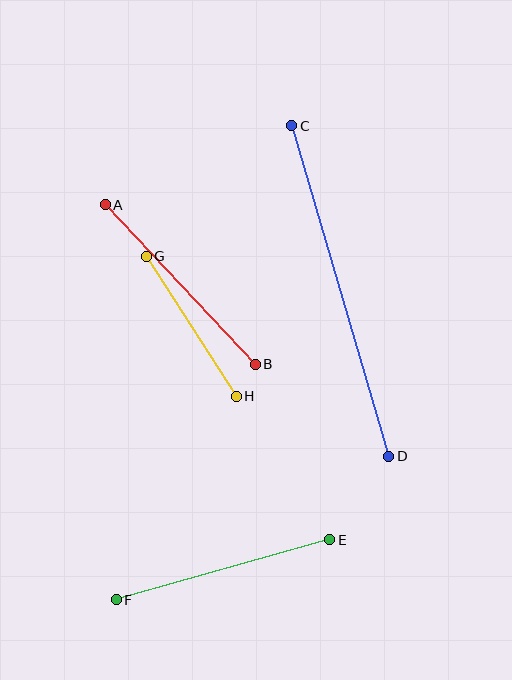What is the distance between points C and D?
The distance is approximately 344 pixels.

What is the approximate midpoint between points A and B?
The midpoint is at approximately (180, 284) pixels.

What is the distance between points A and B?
The distance is approximately 219 pixels.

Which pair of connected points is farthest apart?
Points C and D are farthest apart.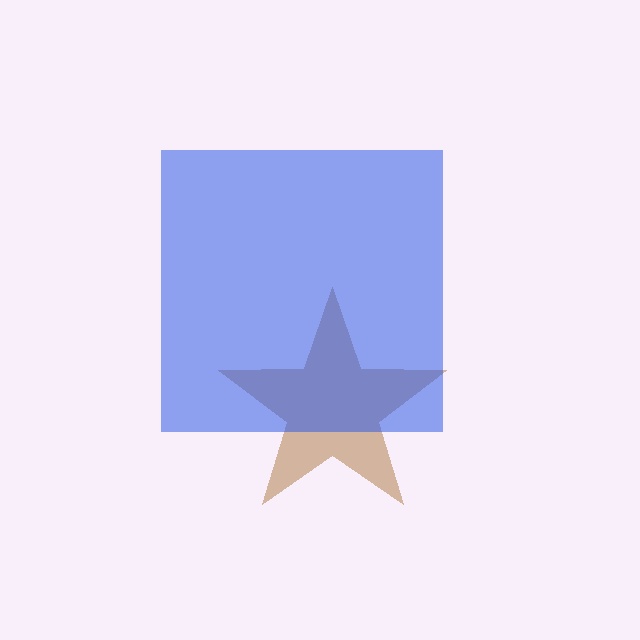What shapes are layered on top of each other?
The layered shapes are: a brown star, a blue square.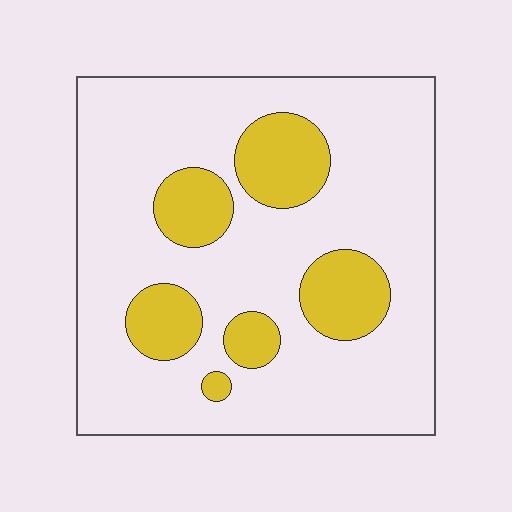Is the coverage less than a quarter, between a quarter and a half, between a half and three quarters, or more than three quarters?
Less than a quarter.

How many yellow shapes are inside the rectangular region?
6.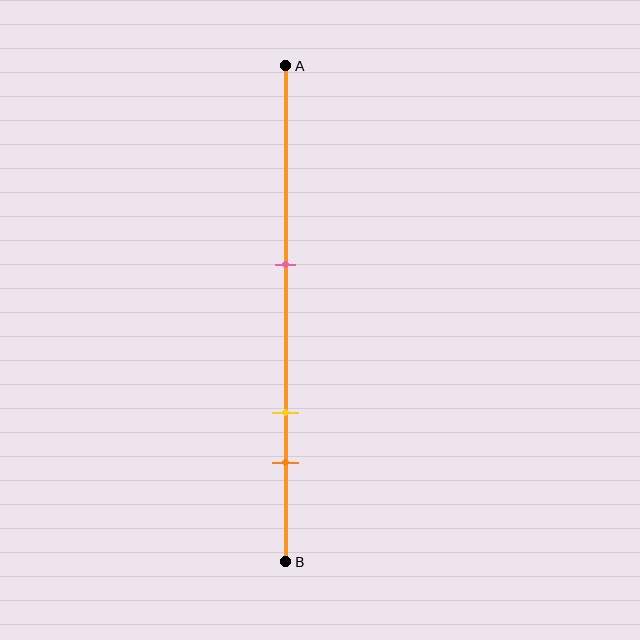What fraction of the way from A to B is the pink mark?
The pink mark is approximately 40% (0.4) of the way from A to B.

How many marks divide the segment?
There are 3 marks dividing the segment.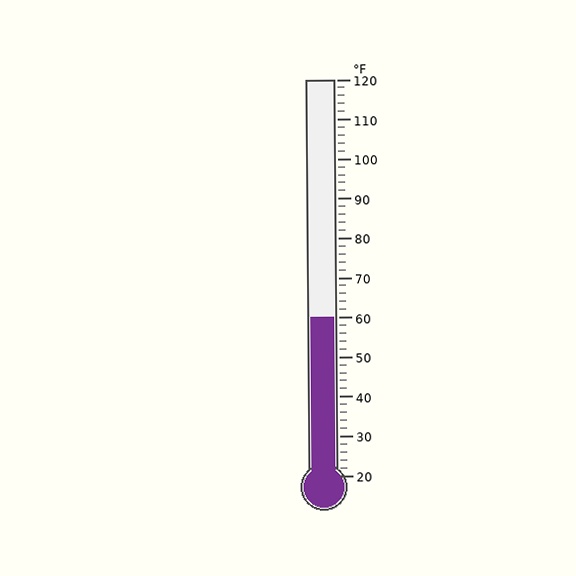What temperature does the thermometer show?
The thermometer shows approximately 60°F.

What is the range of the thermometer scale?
The thermometer scale ranges from 20°F to 120°F.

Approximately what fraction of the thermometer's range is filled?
The thermometer is filled to approximately 40% of its range.